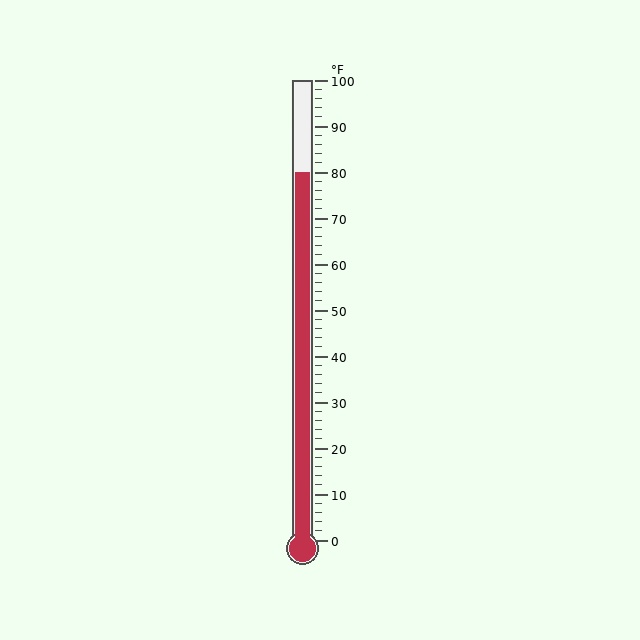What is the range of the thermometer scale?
The thermometer scale ranges from 0°F to 100°F.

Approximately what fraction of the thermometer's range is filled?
The thermometer is filled to approximately 80% of its range.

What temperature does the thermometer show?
The thermometer shows approximately 80°F.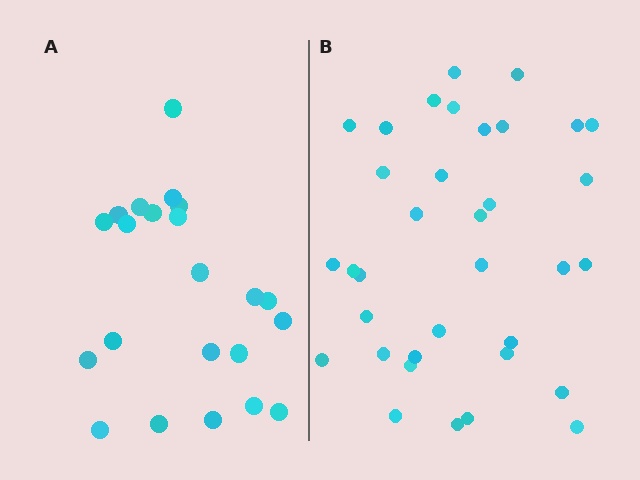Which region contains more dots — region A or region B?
Region B (the right region) has more dots.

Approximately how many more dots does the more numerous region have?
Region B has approximately 15 more dots than region A.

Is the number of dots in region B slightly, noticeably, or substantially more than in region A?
Region B has substantially more. The ratio is roughly 1.6 to 1.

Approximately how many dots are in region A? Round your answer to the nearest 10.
About 20 dots. (The exact count is 22, which rounds to 20.)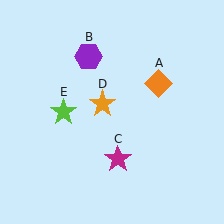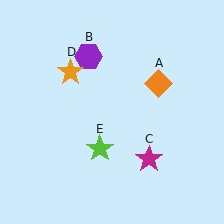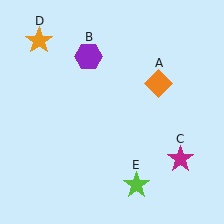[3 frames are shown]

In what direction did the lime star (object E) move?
The lime star (object E) moved down and to the right.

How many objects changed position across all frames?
3 objects changed position: magenta star (object C), orange star (object D), lime star (object E).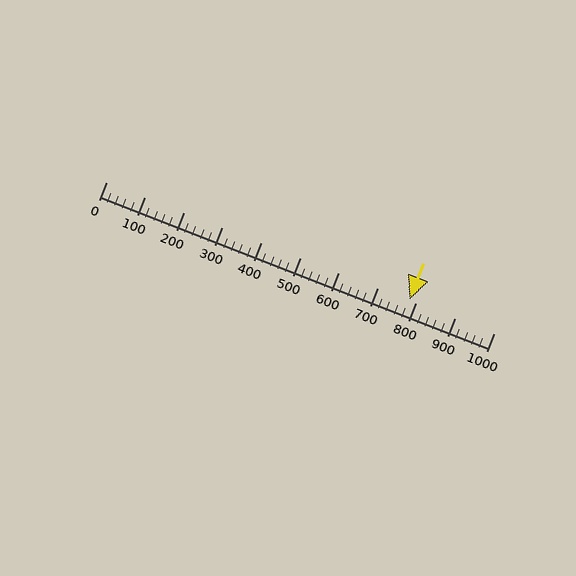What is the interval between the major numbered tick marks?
The major tick marks are spaced 100 units apart.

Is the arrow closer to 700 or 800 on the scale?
The arrow is closer to 800.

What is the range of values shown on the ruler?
The ruler shows values from 0 to 1000.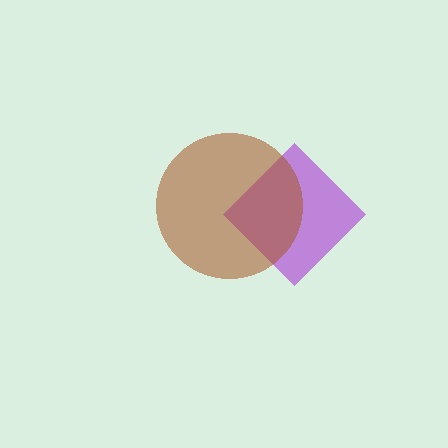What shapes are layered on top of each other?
The layered shapes are: a purple diamond, a brown circle.